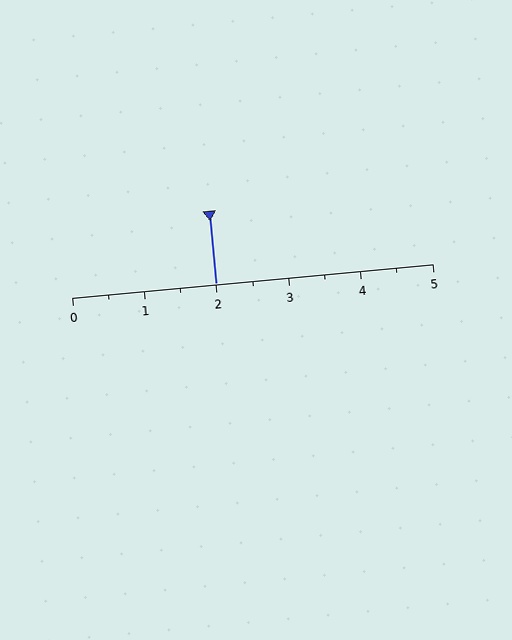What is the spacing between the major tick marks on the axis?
The major ticks are spaced 1 apart.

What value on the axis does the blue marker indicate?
The marker indicates approximately 2.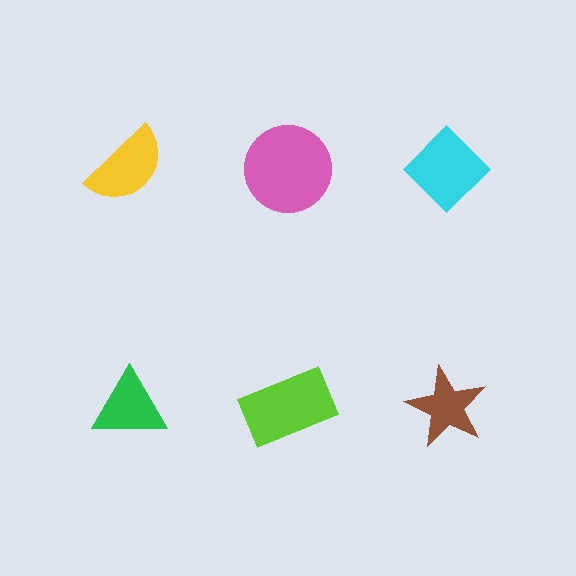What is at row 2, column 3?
A brown star.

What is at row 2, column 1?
A green triangle.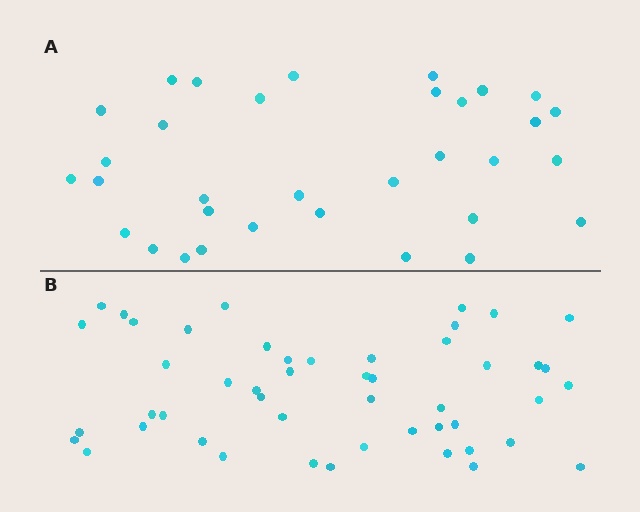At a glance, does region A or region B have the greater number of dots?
Region B (the bottom region) has more dots.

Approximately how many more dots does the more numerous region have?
Region B has approximately 15 more dots than region A.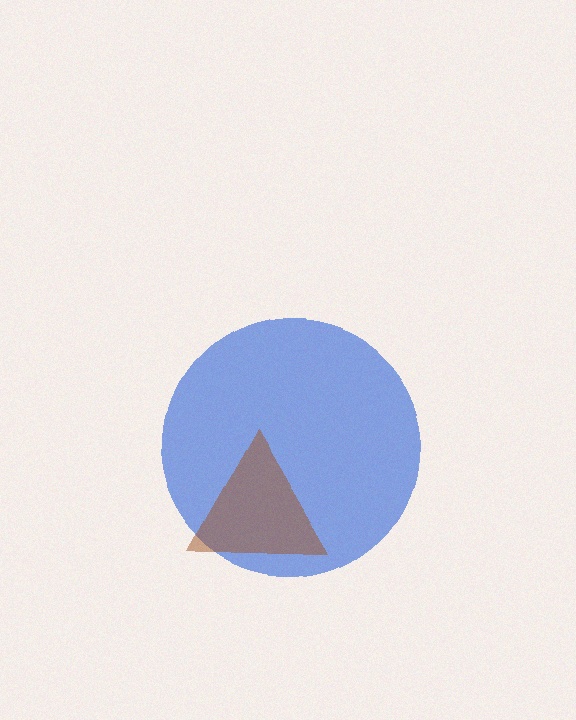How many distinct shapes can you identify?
There are 2 distinct shapes: a blue circle, a brown triangle.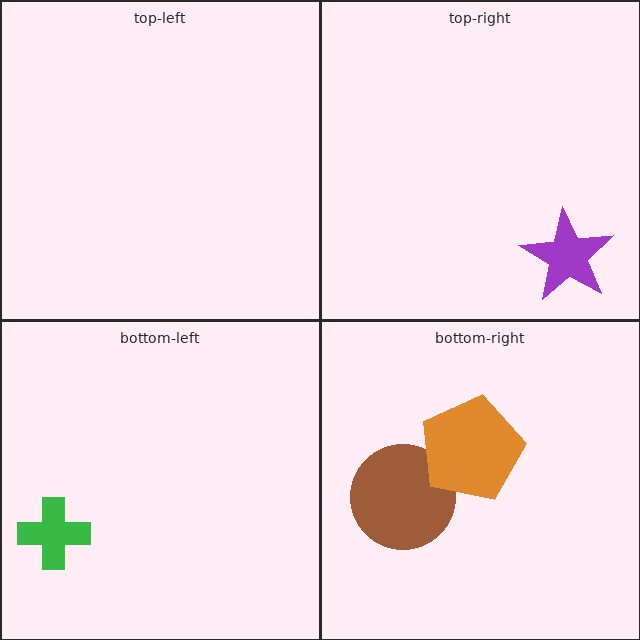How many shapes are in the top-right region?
1.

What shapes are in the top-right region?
The purple star.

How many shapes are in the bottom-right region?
2.